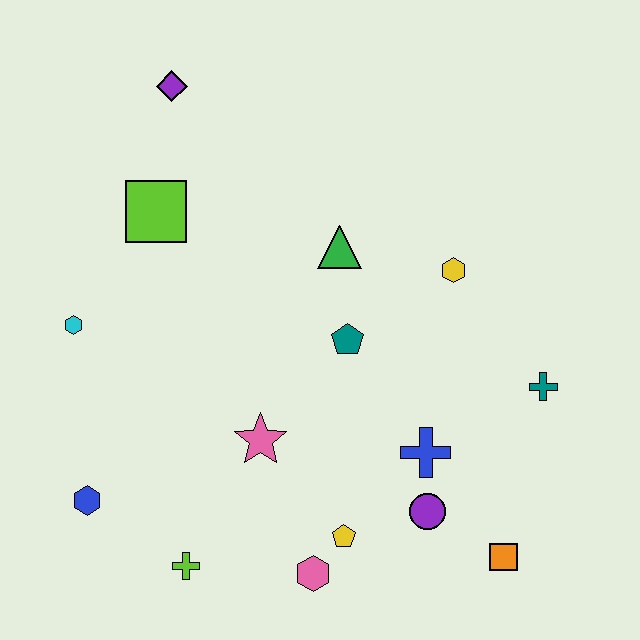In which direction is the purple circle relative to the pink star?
The purple circle is to the right of the pink star.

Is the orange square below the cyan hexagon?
Yes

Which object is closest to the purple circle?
The blue cross is closest to the purple circle.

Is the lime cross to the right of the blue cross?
No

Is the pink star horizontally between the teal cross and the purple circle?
No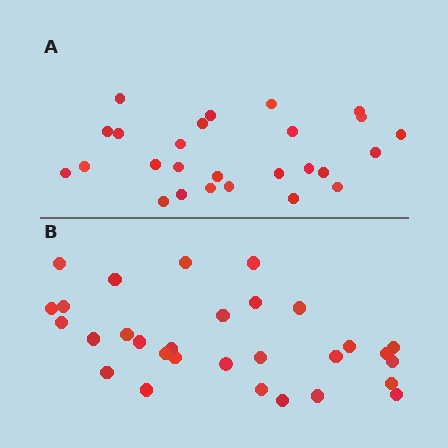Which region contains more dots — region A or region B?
Region B (the bottom region) has more dots.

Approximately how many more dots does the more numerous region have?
Region B has about 4 more dots than region A.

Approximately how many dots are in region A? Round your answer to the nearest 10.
About 30 dots. (The exact count is 26, which rounds to 30.)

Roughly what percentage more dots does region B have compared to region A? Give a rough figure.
About 15% more.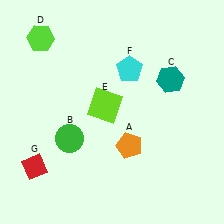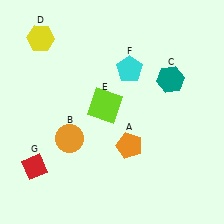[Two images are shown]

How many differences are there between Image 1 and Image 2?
There are 2 differences between the two images.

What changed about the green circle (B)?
In Image 1, B is green. In Image 2, it changed to orange.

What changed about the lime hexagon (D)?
In Image 1, D is lime. In Image 2, it changed to yellow.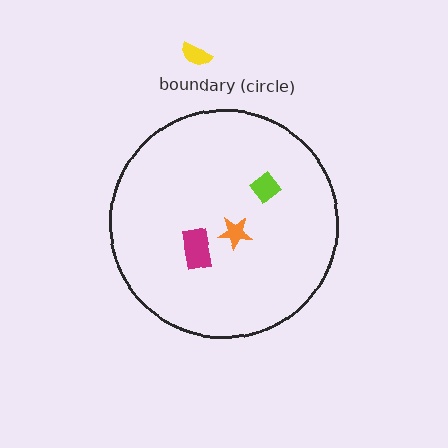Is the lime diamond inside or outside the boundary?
Inside.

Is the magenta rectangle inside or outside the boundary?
Inside.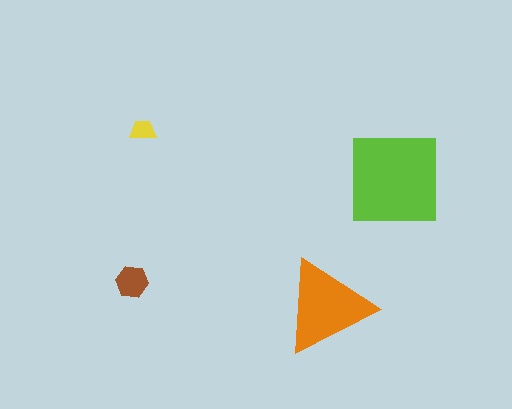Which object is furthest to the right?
The lime square is rightmost.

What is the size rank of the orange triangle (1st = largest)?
2nd.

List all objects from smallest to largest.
The yellow trapezoid, the brown hexagon, the orange triangle, the lime square.